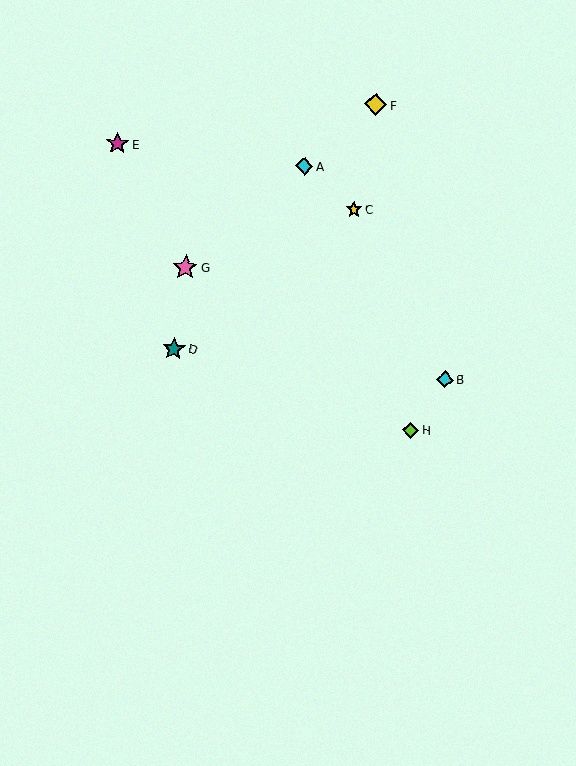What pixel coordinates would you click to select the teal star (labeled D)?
Click at (173, 349) to select the teal star D.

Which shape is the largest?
The pink star (labeled G) is the largest.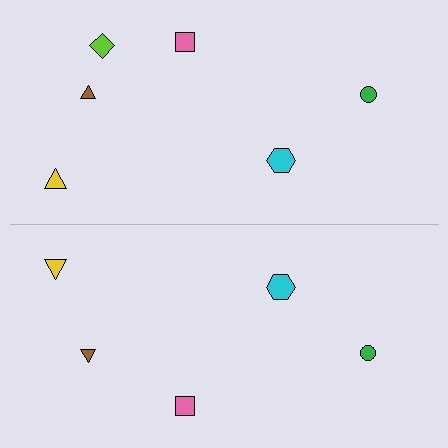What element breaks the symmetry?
A lime diamond is missing from the bottom side.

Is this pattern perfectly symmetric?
No, the pattern is not perfectly symmetric. A lime diamond is missing from the bottom side.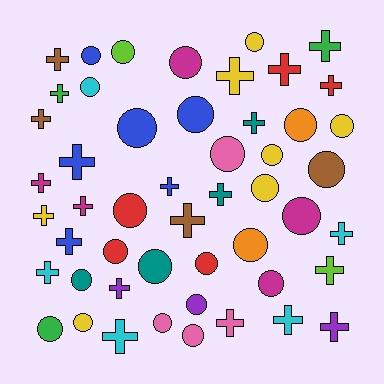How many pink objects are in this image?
There are 4 pink objects.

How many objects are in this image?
There are 50 objects.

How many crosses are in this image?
There are 24 crosses.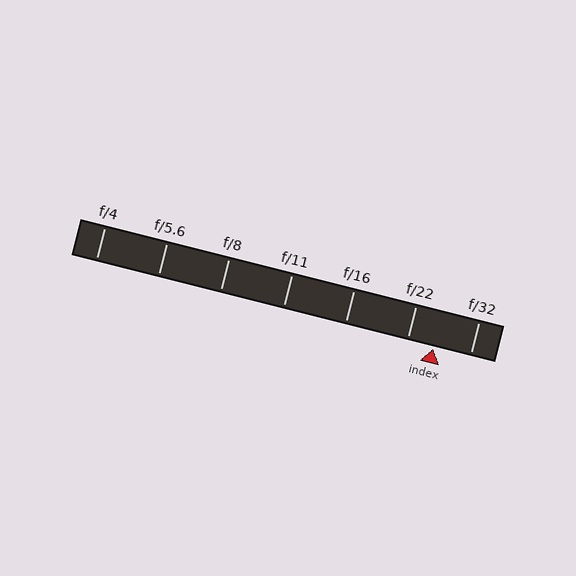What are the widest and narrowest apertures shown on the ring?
The widest aperture shown is f/4 and the narrowest is f/32.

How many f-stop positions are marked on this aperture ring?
There are 7 f-stop positions marked.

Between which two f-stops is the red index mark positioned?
The index mark is between f/22 and f/32.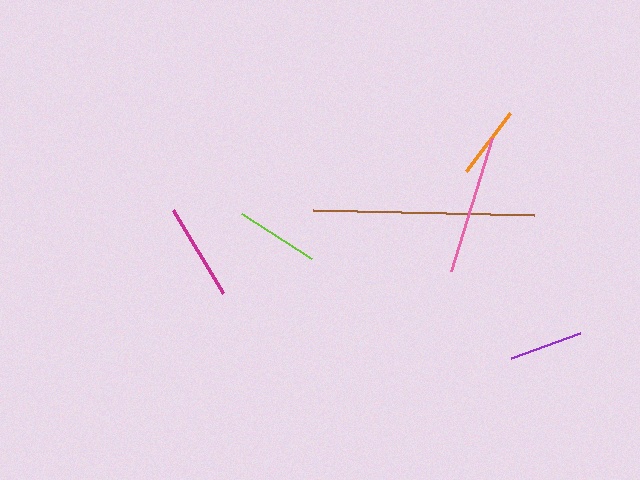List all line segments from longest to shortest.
From longest to shortest: brown, pink, magenta, lime, purple, orange.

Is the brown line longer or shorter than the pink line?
The brown line is longer than the pink line.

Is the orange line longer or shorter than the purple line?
The purple line is longer than the orange line.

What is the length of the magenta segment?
The magenta segment is approximately 97 pixels long.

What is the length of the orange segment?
The orange segment is approximately 73 pixels long.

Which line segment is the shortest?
The orange line is the shortest at approximately 73 pixels.